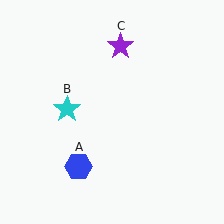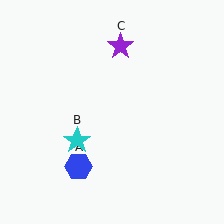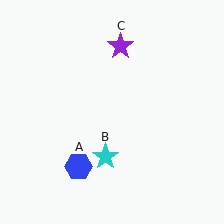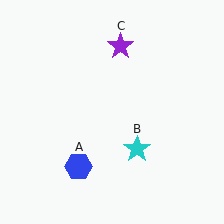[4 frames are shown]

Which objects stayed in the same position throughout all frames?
Blue hexagon (object A) and purple star (object C) remained stationary.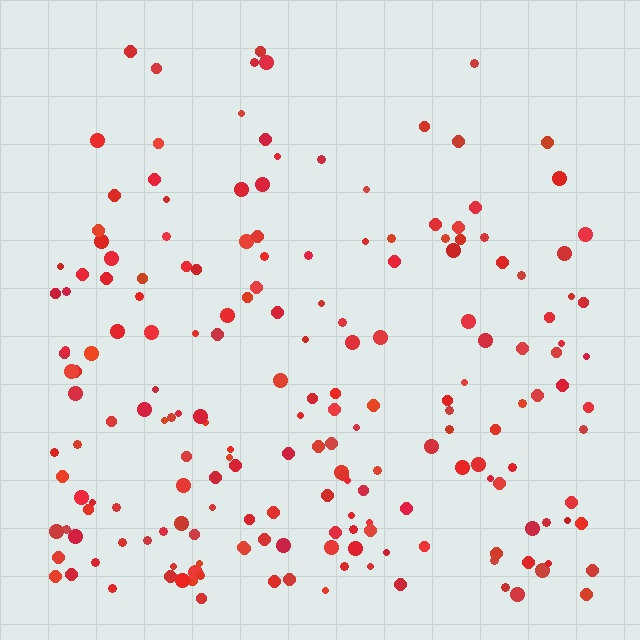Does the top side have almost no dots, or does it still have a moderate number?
Still a moderate number, just noticeably fewer than the bottom.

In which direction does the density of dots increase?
From top to bottom, with the bottom side densest.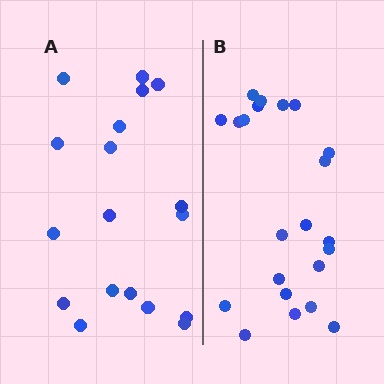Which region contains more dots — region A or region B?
Region B (the right region) has more dots.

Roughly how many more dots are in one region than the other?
Region B has about 4 more dots than region A.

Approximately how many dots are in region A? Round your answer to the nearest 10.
About 20 dots. (The exact count is 18, which rounds to 20.)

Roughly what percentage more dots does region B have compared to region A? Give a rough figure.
About 20% more.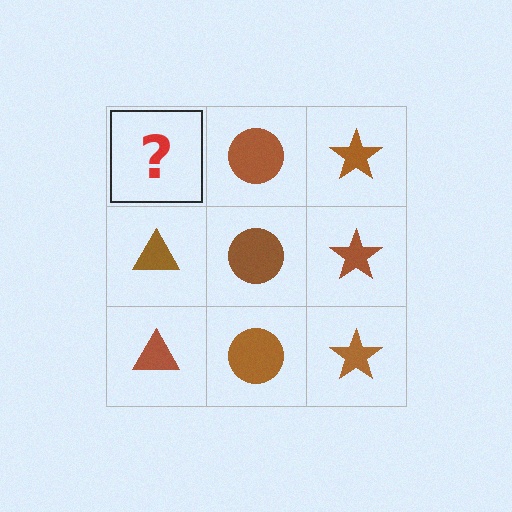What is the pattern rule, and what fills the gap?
The rule is that each column has a consistent shape. The gap should be filled with a brown triangle.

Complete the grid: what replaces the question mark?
The question mark should be replaced with a brown triangle.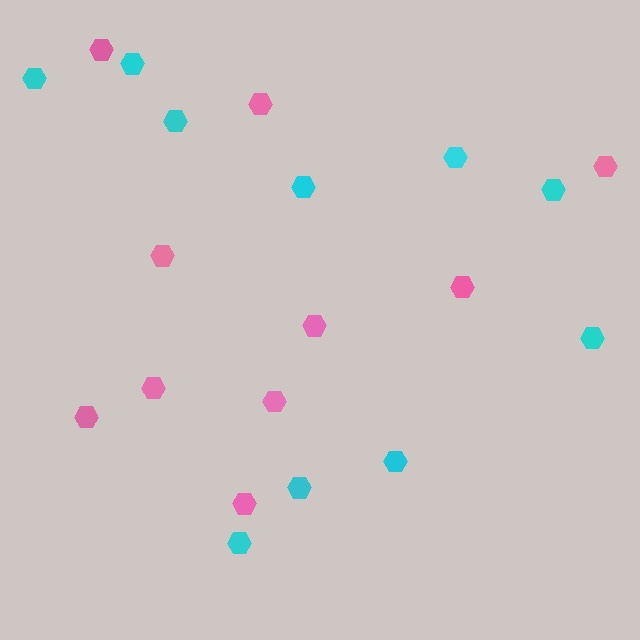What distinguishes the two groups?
There are 2 groups: one group of pink hexagons (10) and one group of cyan hexagons (10).